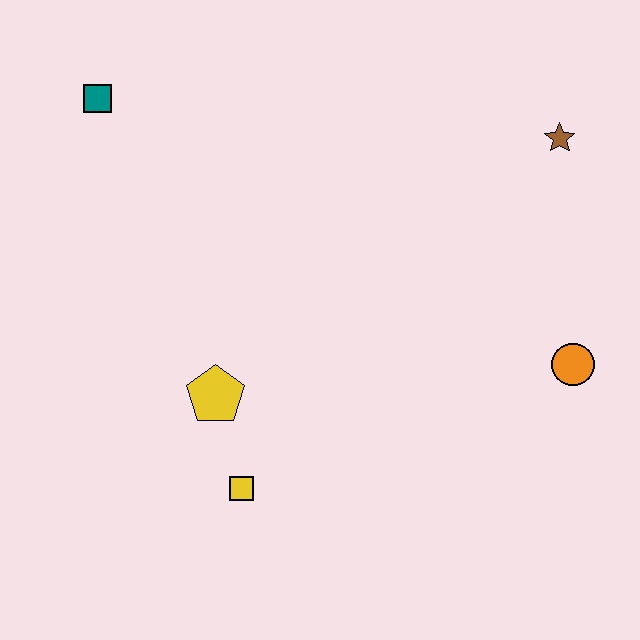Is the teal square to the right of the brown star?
No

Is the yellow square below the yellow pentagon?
Yes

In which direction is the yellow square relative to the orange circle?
The yellow square is to the left of the orange circle.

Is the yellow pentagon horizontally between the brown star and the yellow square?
No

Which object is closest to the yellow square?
The yellow pentagon is closest to the yellow square.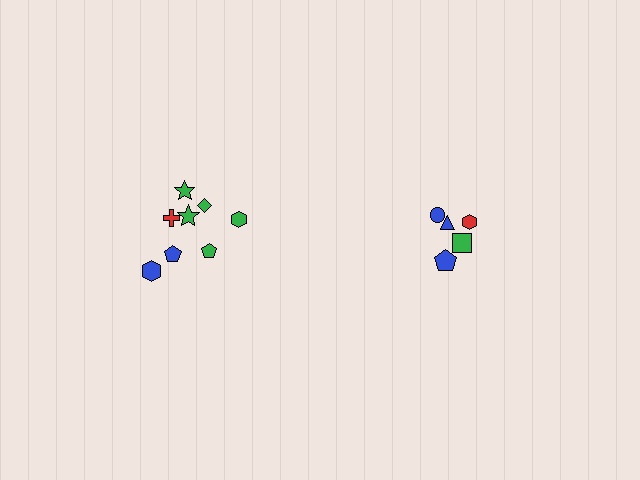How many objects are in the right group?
There are 5 objects.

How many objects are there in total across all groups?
There are 13 objects.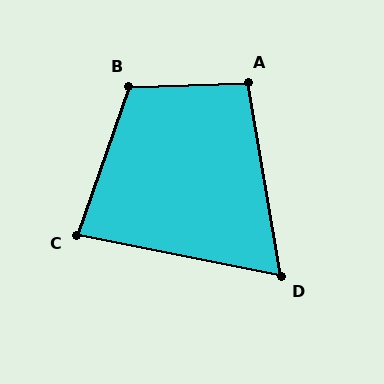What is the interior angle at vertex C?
Approximately 82 degrees (acute).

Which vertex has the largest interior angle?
B, at approximately 111 degrees.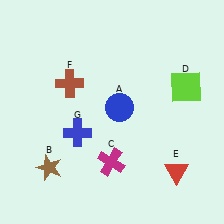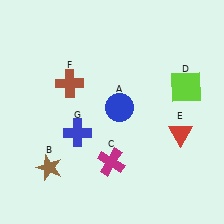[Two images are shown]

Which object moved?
The red triangle (E) moved up.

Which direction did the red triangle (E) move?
The red triangle (E) moved up.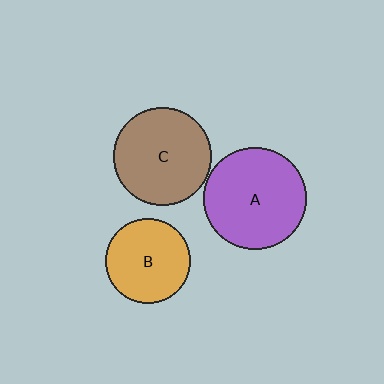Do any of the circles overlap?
No, none of the circles overlap.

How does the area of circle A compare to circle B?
Approximately 1.5 times.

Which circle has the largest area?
Circle A (purple).